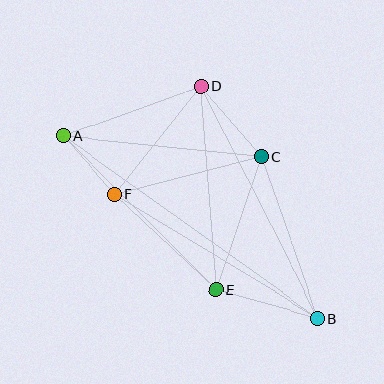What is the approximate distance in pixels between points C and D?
The distance between C and D is approximately 93 pixels.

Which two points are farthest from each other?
Points A and B are farthest from each other.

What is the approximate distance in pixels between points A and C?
The distance between A and C is approximately 199 pixels.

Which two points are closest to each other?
Points A and F are closest to each other.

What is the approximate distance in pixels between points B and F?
The distance between B and F is approximately 238 pixels.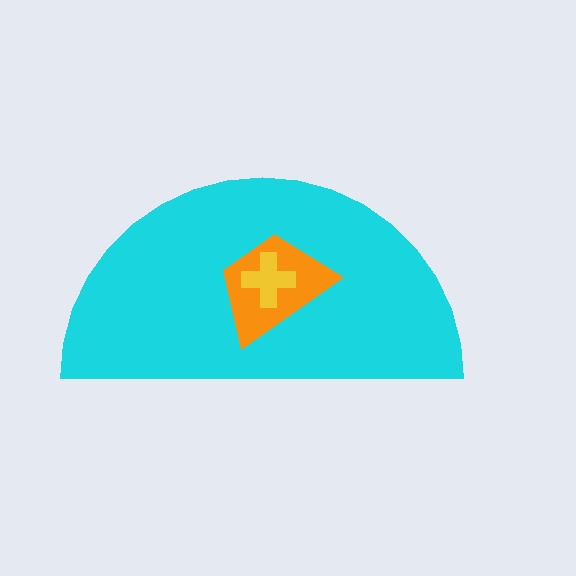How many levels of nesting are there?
3.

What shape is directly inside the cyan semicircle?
The orange trapezoid.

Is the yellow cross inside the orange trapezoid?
Yes.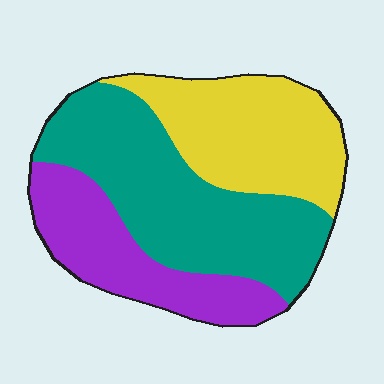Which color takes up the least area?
Purple, at roughly 25%.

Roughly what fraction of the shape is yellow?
Yellow covers about 30% of the shape.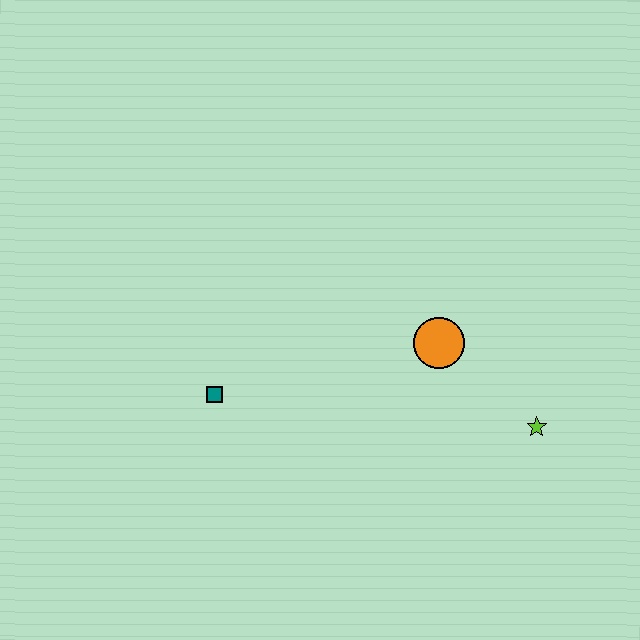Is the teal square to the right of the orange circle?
No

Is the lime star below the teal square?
Yes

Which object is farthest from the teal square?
The lime star is farthest from the teal square.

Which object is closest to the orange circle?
The lime star is closest to the orange circle.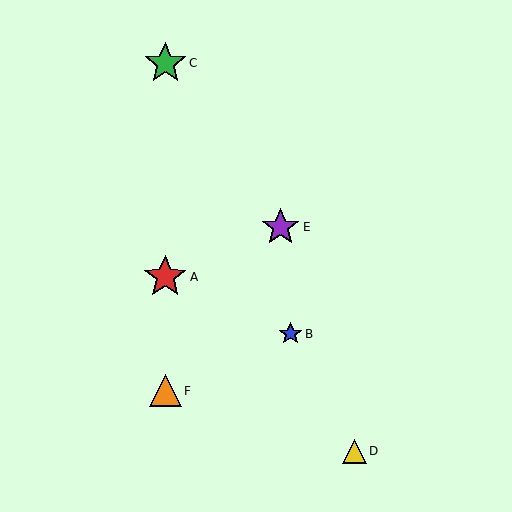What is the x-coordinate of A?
Object A is at x≈165.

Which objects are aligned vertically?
Objects A, C, F are aligned vertically.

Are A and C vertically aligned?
Yes, both are at x≈165.